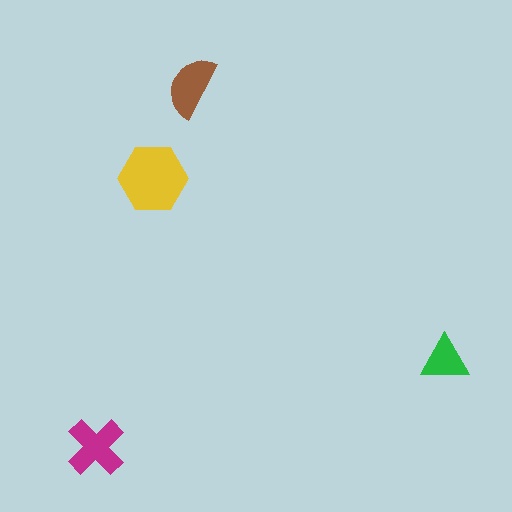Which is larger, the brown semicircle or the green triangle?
The brown semicircle.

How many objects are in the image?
There are 4 objects in the image.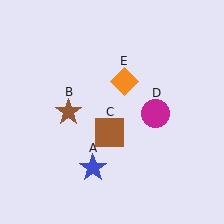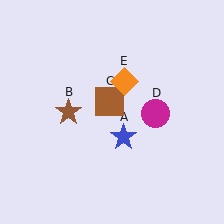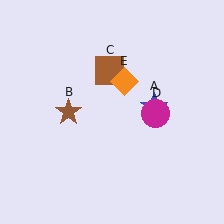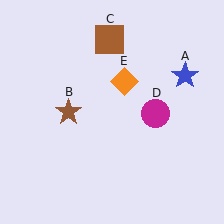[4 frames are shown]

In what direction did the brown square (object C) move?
The brown square (object C) moved up.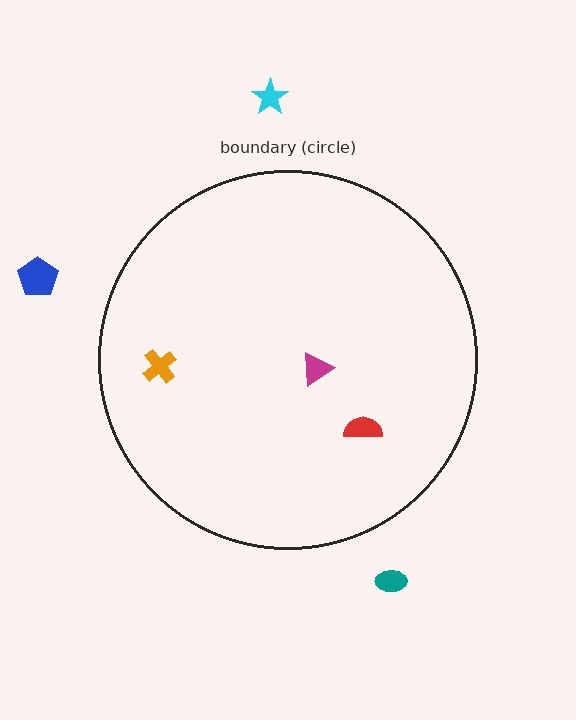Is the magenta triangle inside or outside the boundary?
Inside.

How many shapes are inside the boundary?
3 inside, 3 outside.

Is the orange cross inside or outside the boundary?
Inside.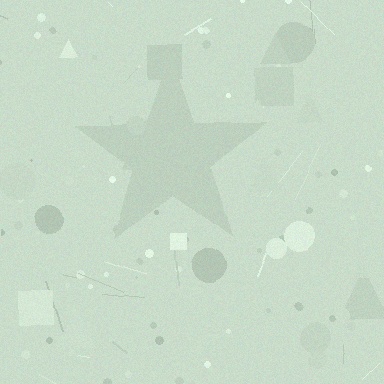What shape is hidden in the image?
A star is hidden in the image.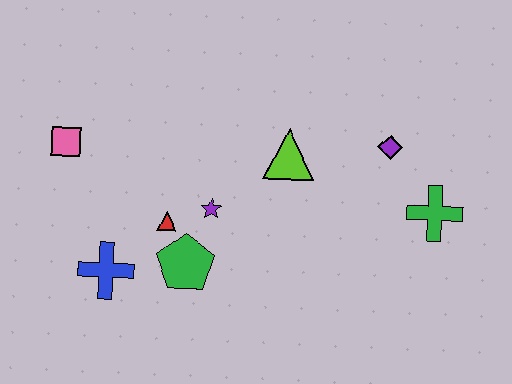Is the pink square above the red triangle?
Yes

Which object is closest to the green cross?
The purple diamond is closest to the green cross.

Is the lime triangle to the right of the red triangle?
Yes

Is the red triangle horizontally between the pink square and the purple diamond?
Yes